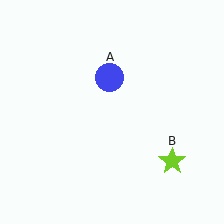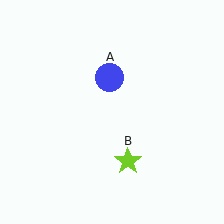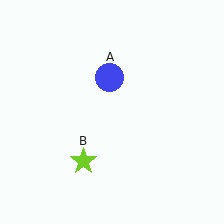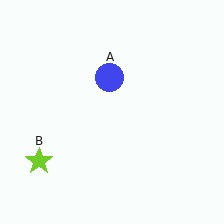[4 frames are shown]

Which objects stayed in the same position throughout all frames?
Blue circle (object A) remained stationary.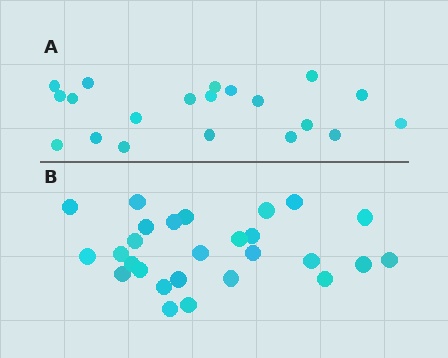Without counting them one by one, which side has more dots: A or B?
Region B (the bottom region) has more dots.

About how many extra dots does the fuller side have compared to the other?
Region B has roughly 8 or so more dots than region A.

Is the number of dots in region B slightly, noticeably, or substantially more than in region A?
Region B has noticeably more, but not dramatically so. The ratio is roughly 1.4 to 1.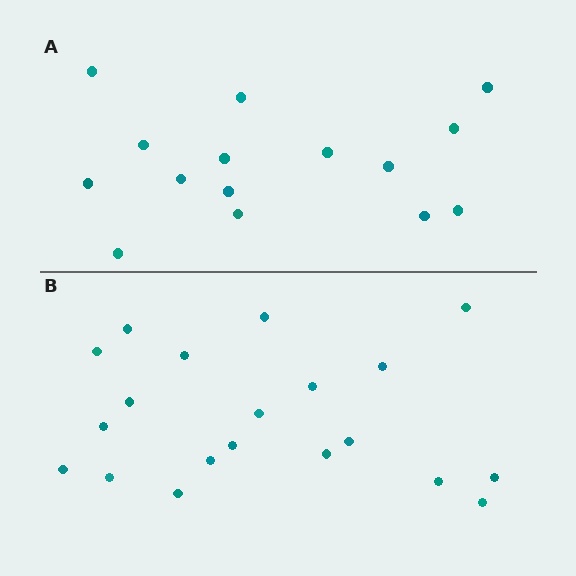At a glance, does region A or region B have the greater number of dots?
Region B (the bottom region) has more dots.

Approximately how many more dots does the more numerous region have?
Region B has about 5 more dots than region A.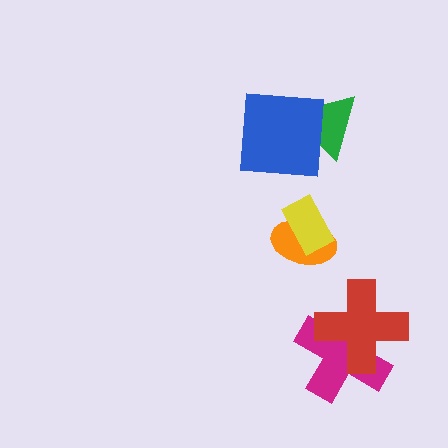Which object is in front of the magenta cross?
The red cross is in front of the magenta cross.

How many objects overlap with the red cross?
1 object overlaps with the red cross.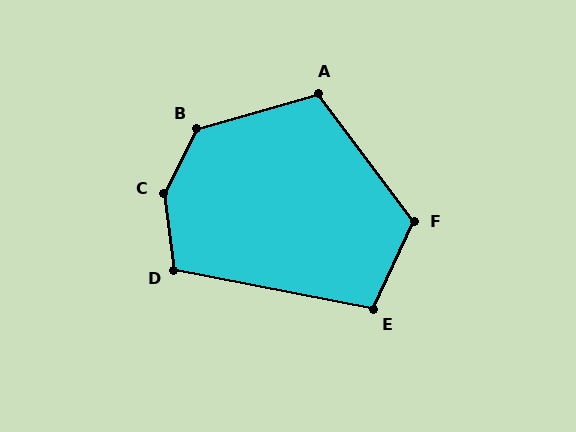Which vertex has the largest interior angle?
C, at approximately 146 degrees.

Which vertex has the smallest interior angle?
E, at approximately 104 degrees.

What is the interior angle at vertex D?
Approximately 109 degrees (obtuse).